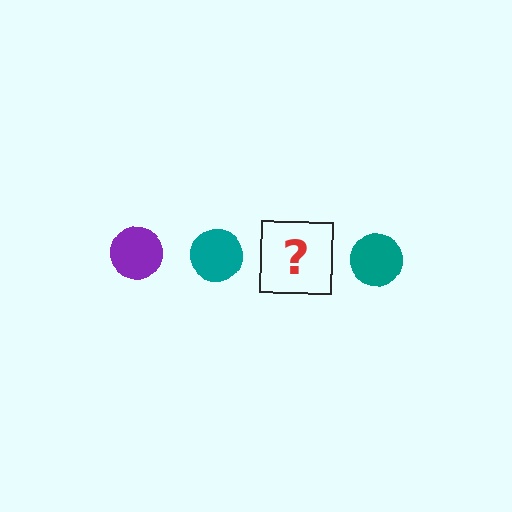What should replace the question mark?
The question mark should be replaced with a purple circle.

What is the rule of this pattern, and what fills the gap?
The rule is that the pattern cycles through purple, teal circles. The gap should be filled with a purple circle.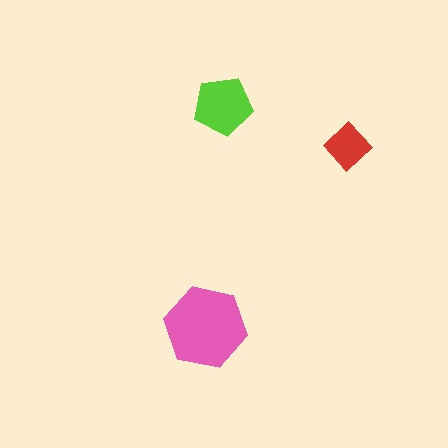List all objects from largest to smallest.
The pink hexagon, the lime pentagon, the red diamond.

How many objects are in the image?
There are 3 objects in the image.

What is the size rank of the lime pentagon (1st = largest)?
2nd.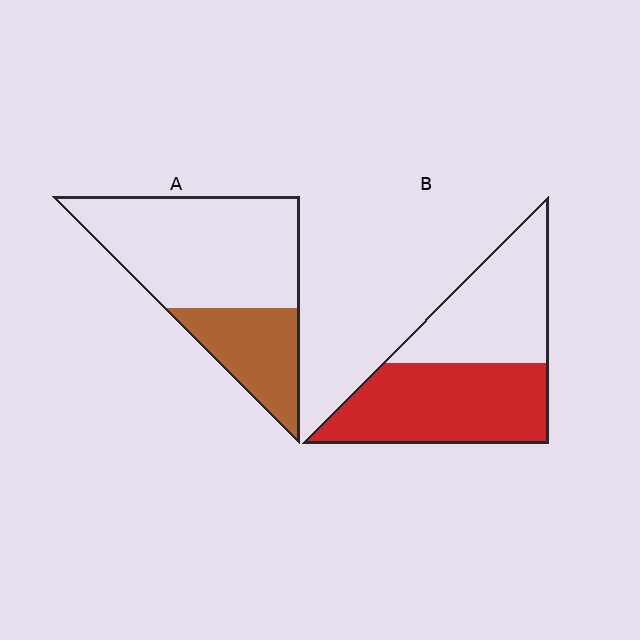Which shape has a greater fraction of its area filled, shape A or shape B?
Shape B.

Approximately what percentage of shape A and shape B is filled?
A is approximately 30% and B is approximately 55%.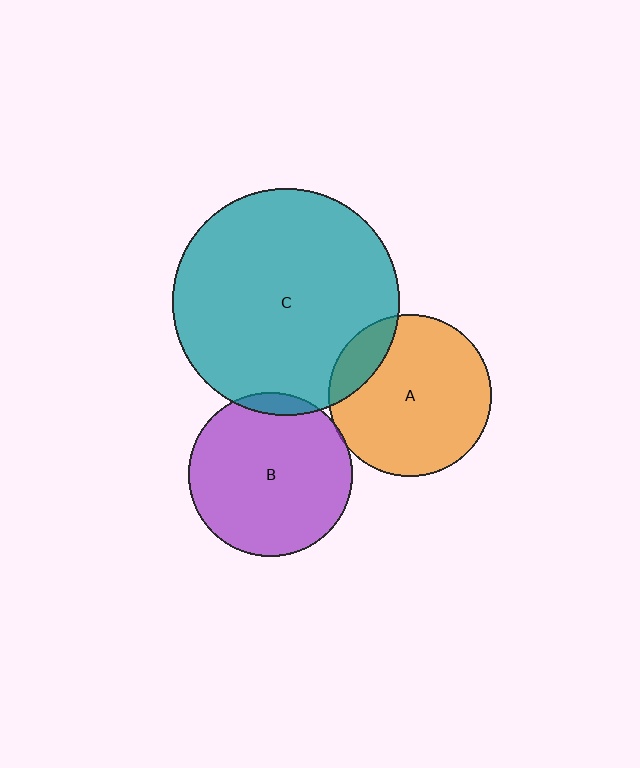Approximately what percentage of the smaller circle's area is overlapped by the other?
Approximately 5%.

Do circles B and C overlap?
Yes.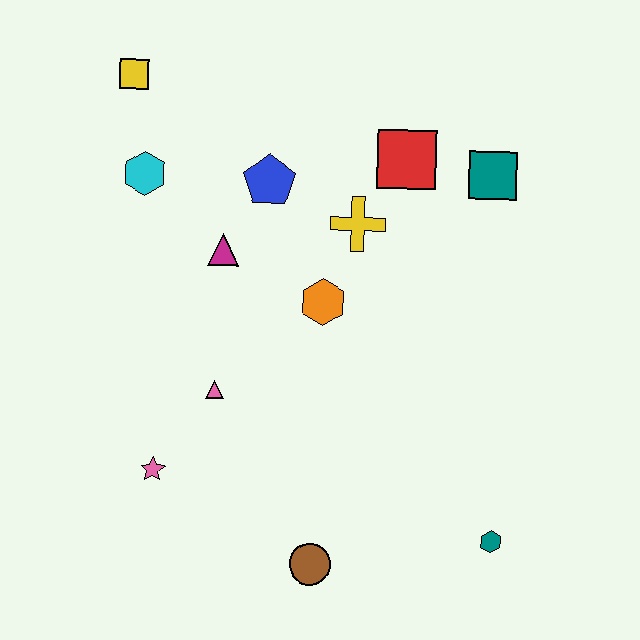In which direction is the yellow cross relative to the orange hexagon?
The yellow cross is above the orange hexagon.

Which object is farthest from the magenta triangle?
The teal hexagon is farthest from the magenta triangle.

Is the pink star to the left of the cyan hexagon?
No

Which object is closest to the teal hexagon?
The brown circle is closest to the teal hexagon.